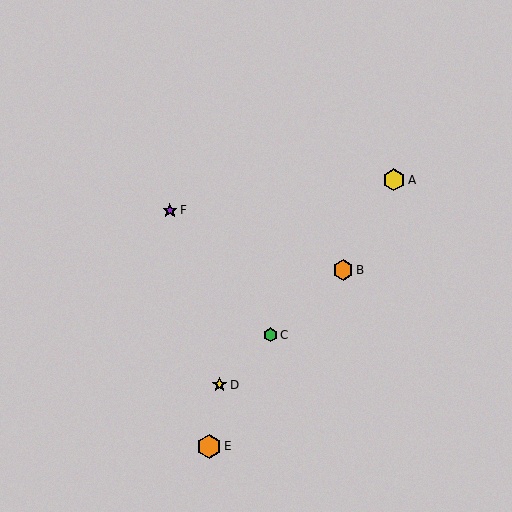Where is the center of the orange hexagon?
The center of the orange hexagon is at (343, 270).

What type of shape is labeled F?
Shape F is a purple star.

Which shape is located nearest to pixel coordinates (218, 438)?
The orange hexagon (labeled E) at (209, 446) is nearest to that location.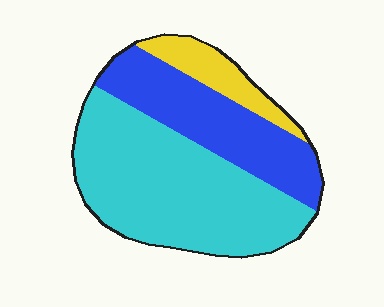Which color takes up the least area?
Yellow, at roughly 10%.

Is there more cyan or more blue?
Cyan.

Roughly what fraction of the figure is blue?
Blue covers roughly 30% of the figure.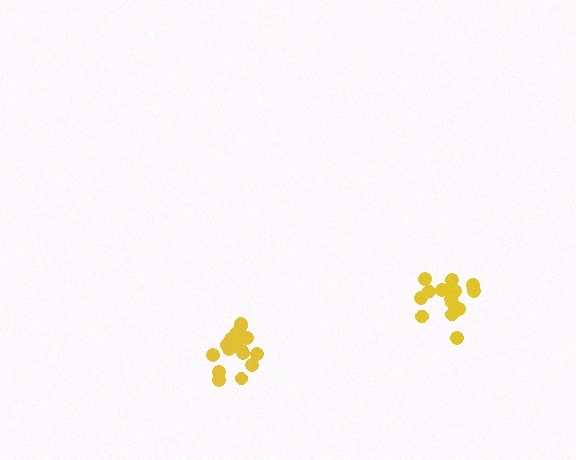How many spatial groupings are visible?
There are 2 spatial groupings.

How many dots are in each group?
Group 1: 17 dots, Group 2: 16 dots (33 total).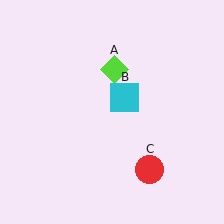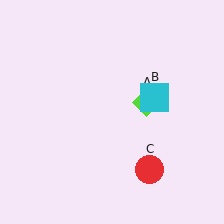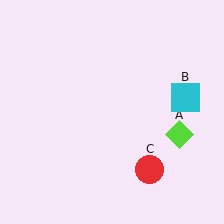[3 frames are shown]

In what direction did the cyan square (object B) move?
The cyan square (object B) moved right.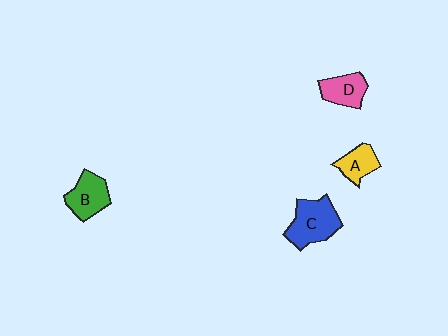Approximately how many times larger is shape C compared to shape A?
Approximately 1.7 times.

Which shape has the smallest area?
Shape A (yellow).